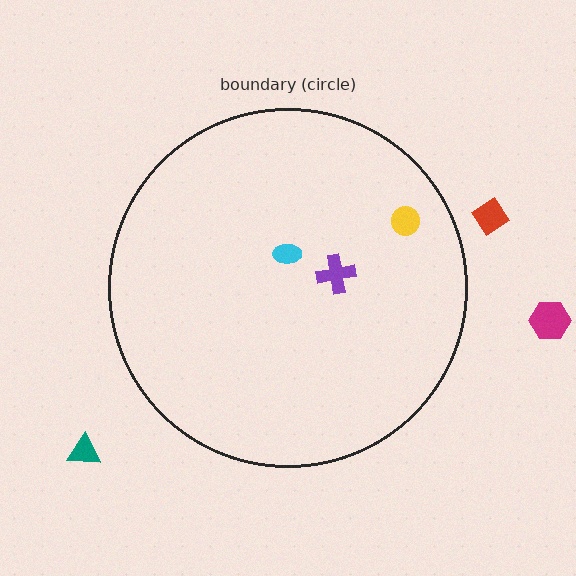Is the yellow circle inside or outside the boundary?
Inside.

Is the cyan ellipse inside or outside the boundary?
Inside.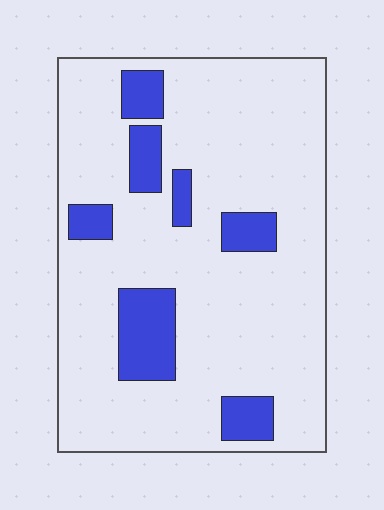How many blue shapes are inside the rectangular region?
7.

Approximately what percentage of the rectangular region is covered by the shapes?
Approximately 15%.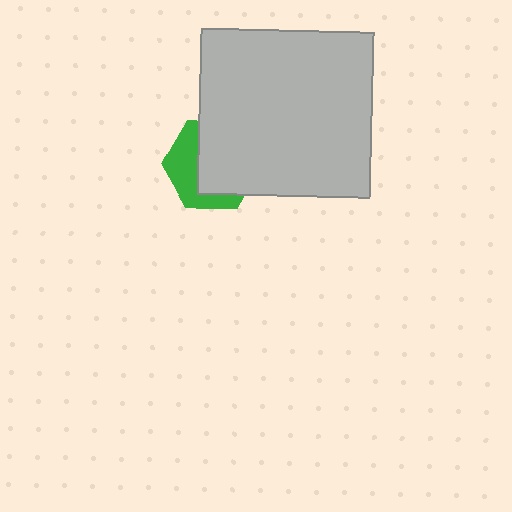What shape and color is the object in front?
The object in front is a light gray rectangle.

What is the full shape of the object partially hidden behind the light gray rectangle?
The partially hidden object is a green hexagon.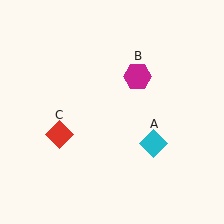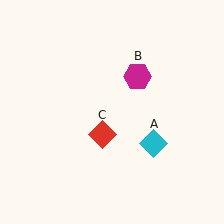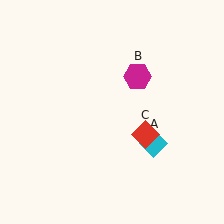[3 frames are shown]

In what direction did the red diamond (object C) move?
The red diamond (object C) moved right.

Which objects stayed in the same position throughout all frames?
Cyan diamond (object A) and magenta hexagon (object B) remained stationary.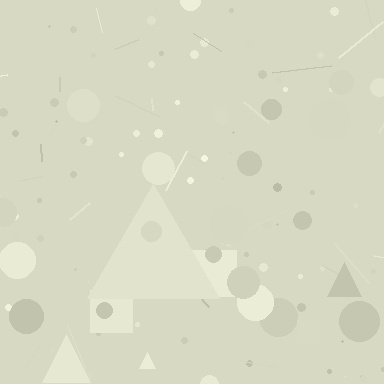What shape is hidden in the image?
A triangle is hidden in the image.